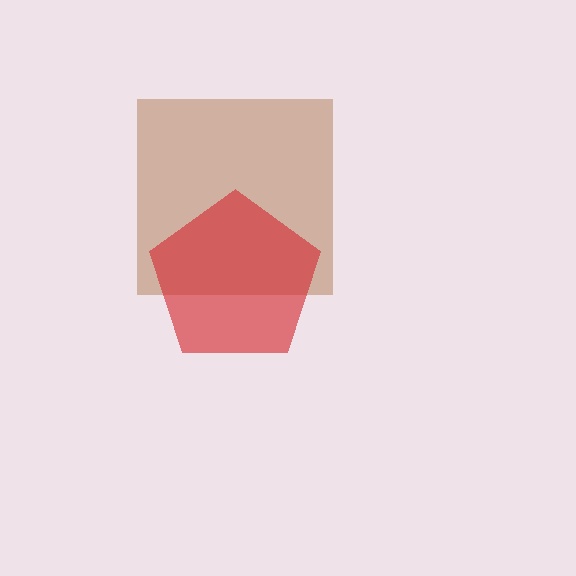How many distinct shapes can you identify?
There are 2 distinct shapes: a brown square, a red pentagon.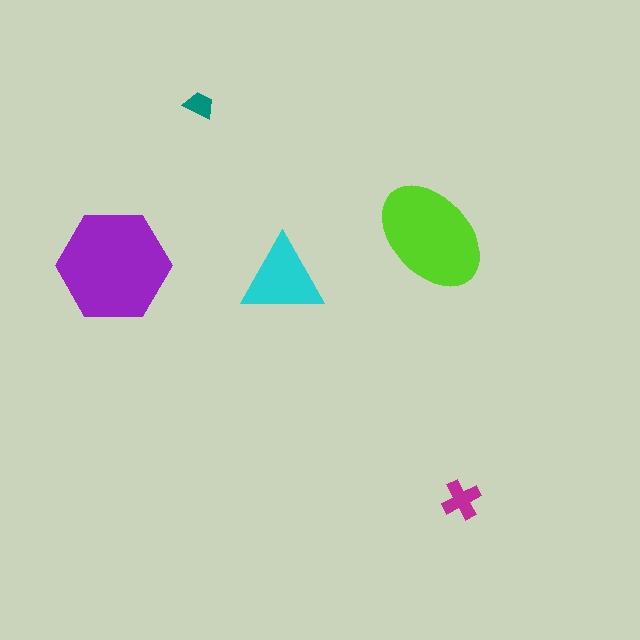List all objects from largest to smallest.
The purple hexagon, the lime ellipse, the cyan triangle, the magenta cross, the teal trapezoid.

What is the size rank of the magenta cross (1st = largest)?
4th.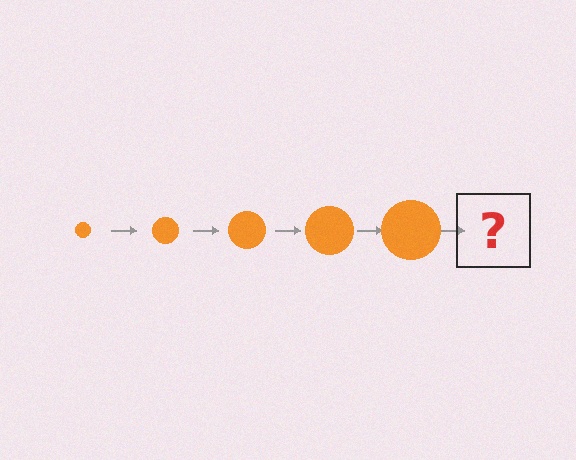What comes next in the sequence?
The next element should be an orange circle, larger than the previous one.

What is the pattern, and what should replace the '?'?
The pattern is that the circle gets progressively larger each step. The '?' should be an orange circle, larger than the previous one.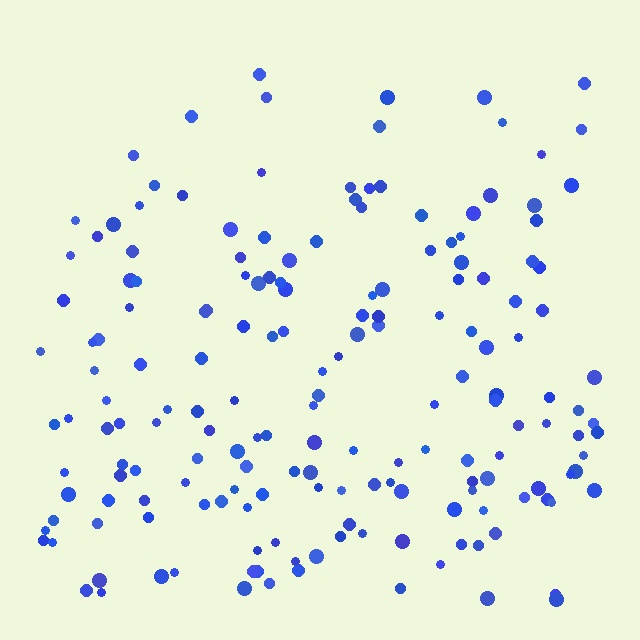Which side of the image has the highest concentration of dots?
The bottom.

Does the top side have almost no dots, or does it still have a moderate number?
Still a moderate number, just noticeably fewer than the bottom.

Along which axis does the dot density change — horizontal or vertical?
Vertical.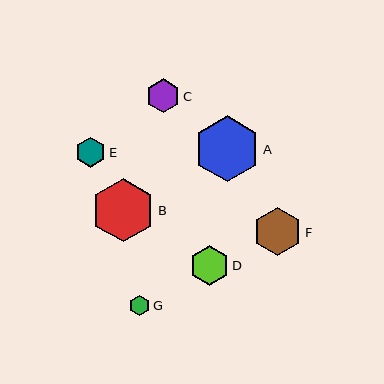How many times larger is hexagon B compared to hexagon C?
Hexagon B is approximately 1.9 times the size of hexagon C.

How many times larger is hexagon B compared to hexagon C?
Hexagon B is approximately 1.9 times the size of hexagon C.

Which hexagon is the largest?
Hexagon A is the largest with a size of approximately 66 pixels.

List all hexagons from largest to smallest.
From largest to smallest: A, B, F, D, C, E, G.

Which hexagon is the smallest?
Hexagon G is the smallest with a size of approximately 21 pixels.